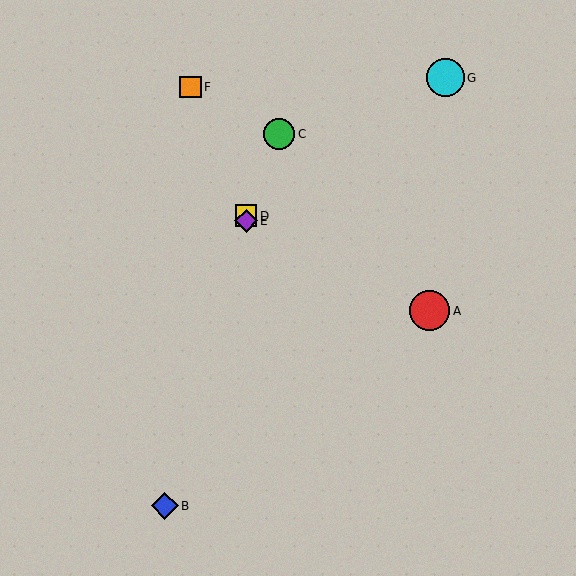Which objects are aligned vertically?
Objects D, E are aligned vertically.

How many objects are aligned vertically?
2 objects (D, E) are aligned vertically.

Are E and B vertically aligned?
No, E is at x≈246 and B is at x≈165.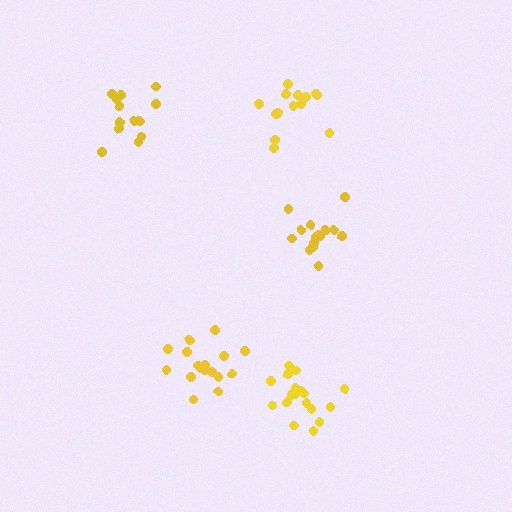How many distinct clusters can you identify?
There are 5 distinct clusters.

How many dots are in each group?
Group 1: 17 dots, Group 2: 13 dots, Group 3: 14 dots, Group 4: 15 dots, Group 5: 18 dots (77 total).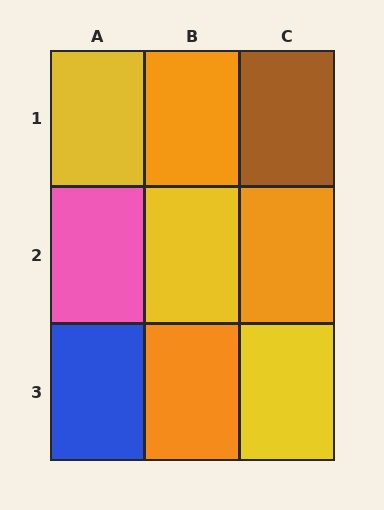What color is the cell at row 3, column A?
Blue.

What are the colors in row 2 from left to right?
Pink, yellow, orange.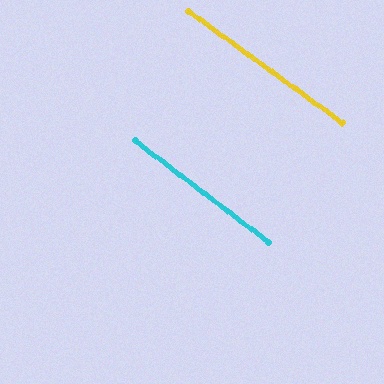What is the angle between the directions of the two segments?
Approximately 1 degree.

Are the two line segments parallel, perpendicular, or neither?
Parallel — their directions differ by only 1.3°.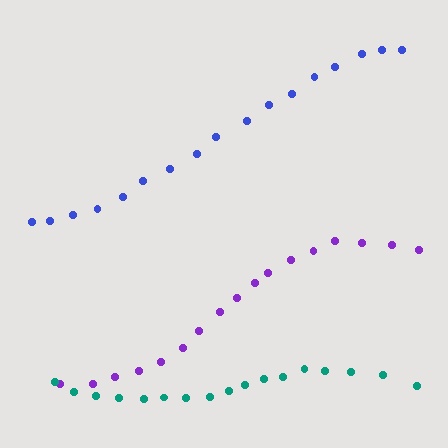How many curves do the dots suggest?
There are 3 distinct paths.